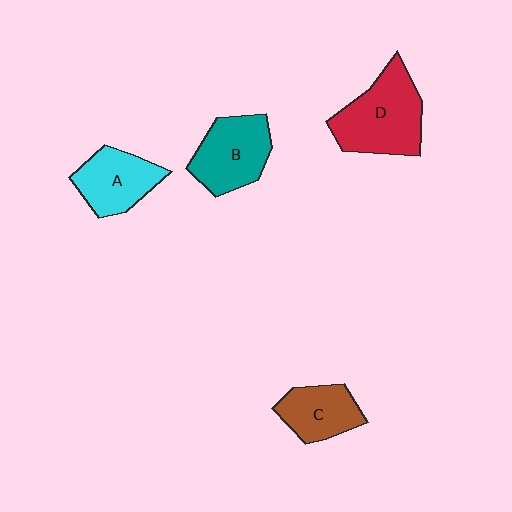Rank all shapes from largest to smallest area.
From largest to smallest: D (red), B (teal), A (cyan), C (brown).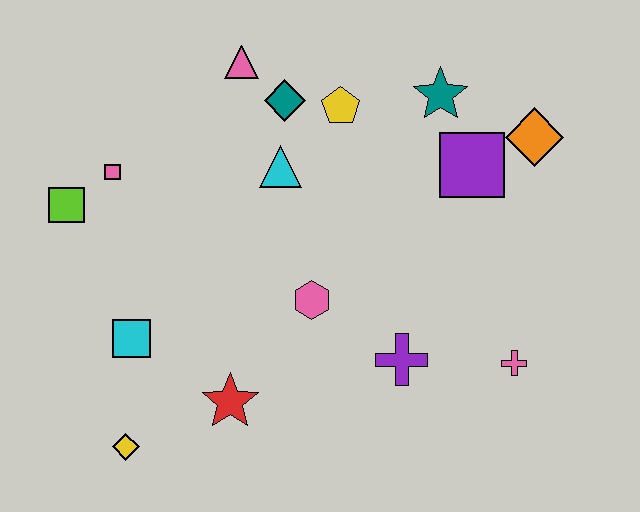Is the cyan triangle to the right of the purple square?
No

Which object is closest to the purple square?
The orange diamond is closest to the purple square.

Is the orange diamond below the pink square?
No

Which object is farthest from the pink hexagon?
The orange diamond is farthest from the pink hexagon.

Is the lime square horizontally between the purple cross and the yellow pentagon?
No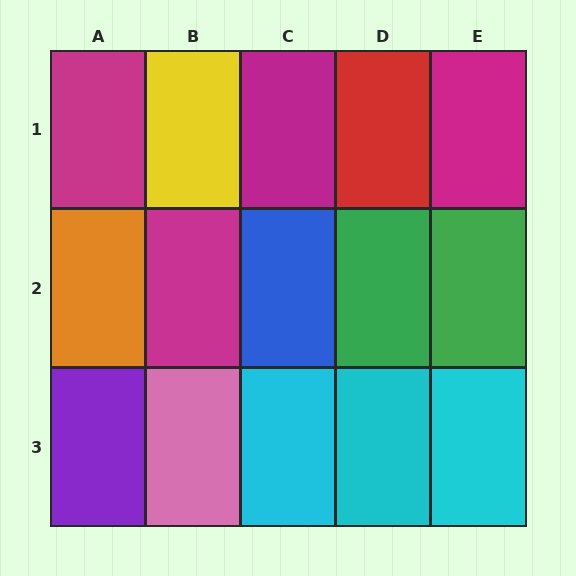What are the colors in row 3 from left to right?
Purple, pink, cyan, cyan, cyan.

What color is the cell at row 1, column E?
Magenta.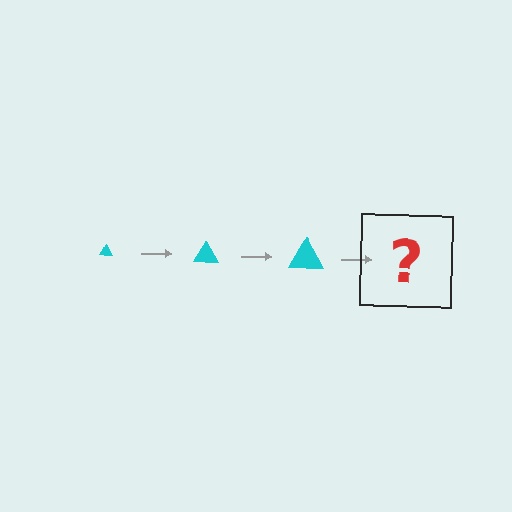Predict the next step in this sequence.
The next step is a cyan triangle, larger than the previous one.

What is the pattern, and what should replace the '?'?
The pattern is that the triangle gets progressively larger each step. The '?' should be a cyan triangle, larger than the previous one.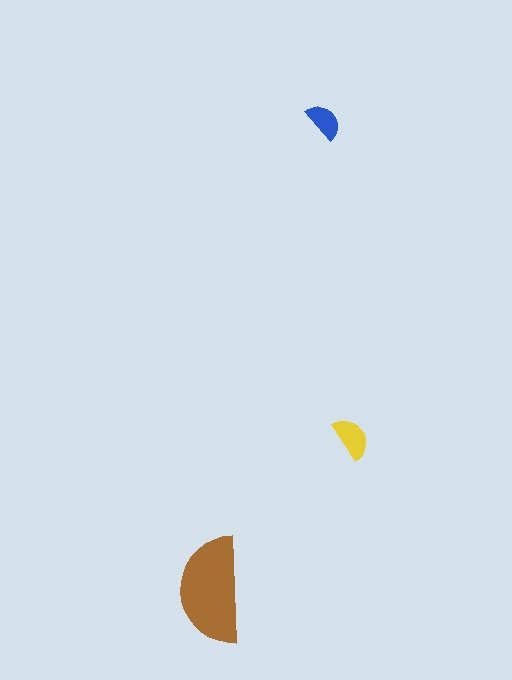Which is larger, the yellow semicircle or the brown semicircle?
The brown one.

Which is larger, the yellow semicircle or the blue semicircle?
The yellow one.